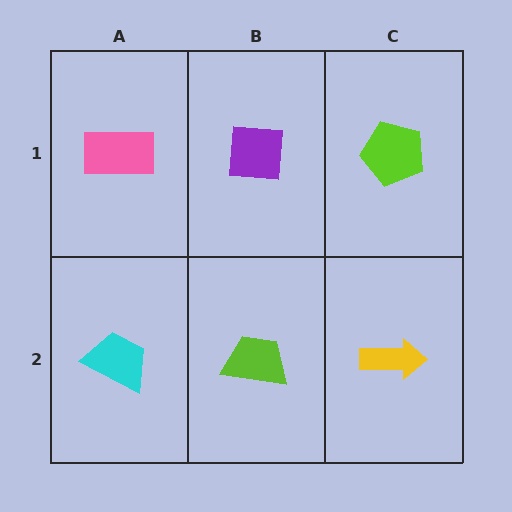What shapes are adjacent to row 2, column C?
A lime pentagon (row 1, column C), a lime trapezoid (row 2, column B).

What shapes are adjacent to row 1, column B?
A lime trapezoid (row 2, column B), a pink rectangle (row 1, column A), a lime pentagon (row 1, column C).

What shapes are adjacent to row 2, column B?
A purple square (row 1, column B), a cyan trapezoid (row 2, column A), a yellow arrow (row 2, column C).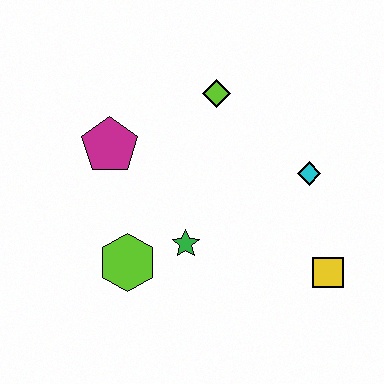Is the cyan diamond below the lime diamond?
Yes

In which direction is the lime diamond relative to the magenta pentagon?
The lime diamond is to the right of the magenta pentagon.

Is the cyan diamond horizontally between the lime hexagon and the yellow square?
Yes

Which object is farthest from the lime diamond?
The yellow square is farthest from the lime diamond.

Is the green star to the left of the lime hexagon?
No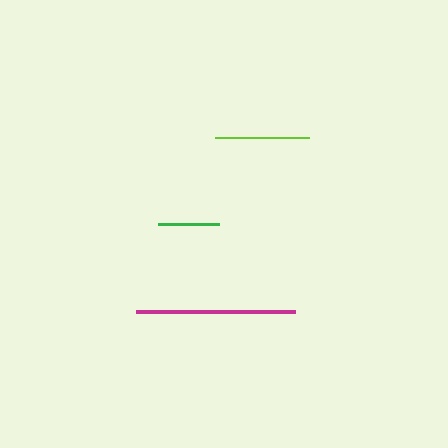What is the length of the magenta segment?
The magenta segment is approximately 159 pixels long.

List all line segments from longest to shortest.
From longest to shortest: magenta, lime, green.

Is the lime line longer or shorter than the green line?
The lime line is longer than the green line.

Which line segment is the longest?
The magenta line is the longest at approximately 159 pixels.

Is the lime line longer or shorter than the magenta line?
The magenta line is longer than the lime line.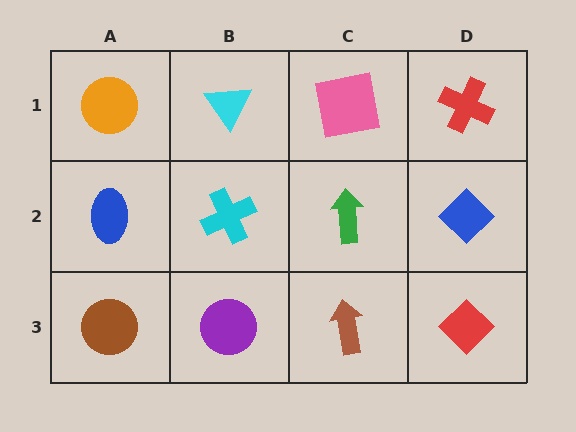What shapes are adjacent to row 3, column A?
A blue ellipse (row 2, column A), a purple circle (row 3, column B).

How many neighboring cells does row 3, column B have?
3.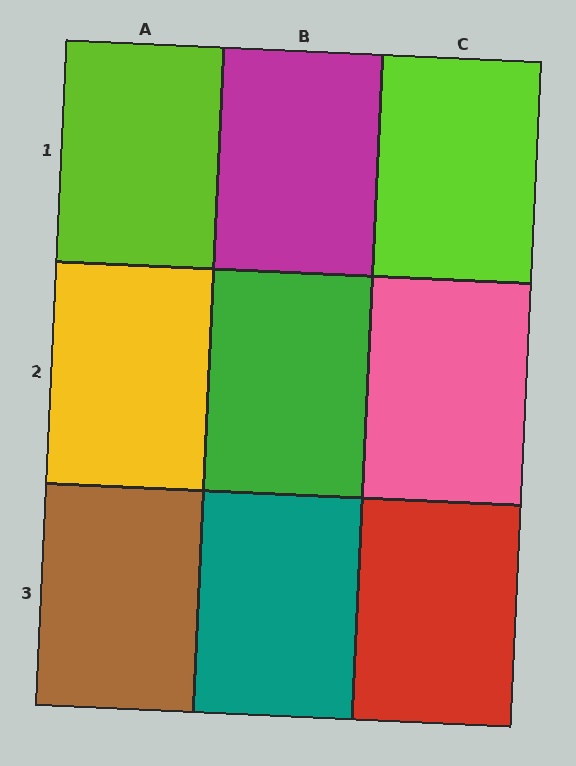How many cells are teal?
1 cell is teal.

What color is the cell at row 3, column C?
Red.